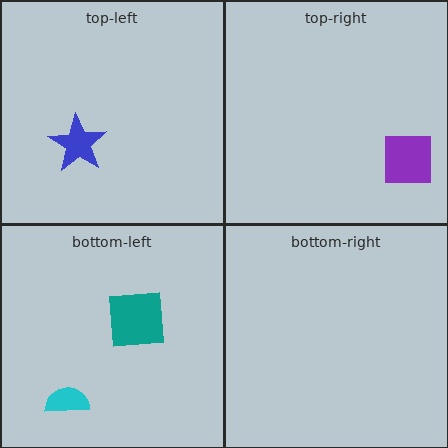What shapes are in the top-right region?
The purple square.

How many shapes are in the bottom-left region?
2.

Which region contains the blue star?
The top-left region.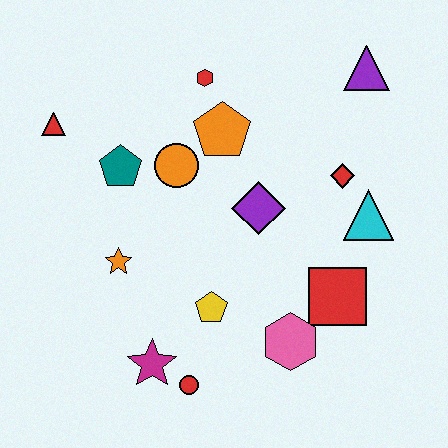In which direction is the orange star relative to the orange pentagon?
The orange star is below the orange pentagon.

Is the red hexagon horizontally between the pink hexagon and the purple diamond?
No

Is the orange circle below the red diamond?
No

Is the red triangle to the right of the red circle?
No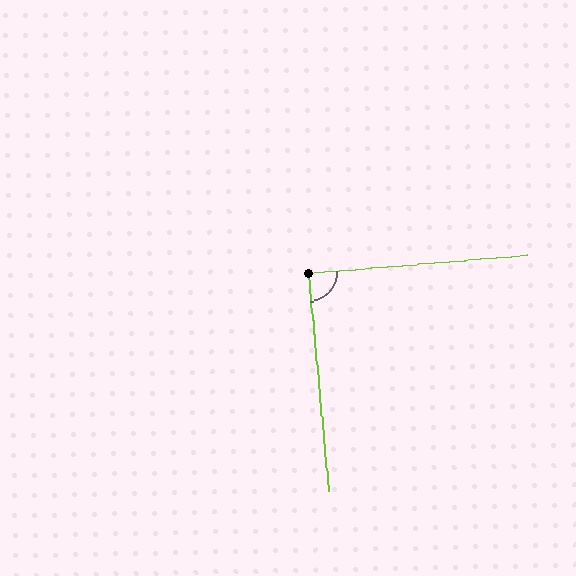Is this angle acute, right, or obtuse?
It is approximately a right angle.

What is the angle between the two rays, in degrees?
Approximately 89 degrees.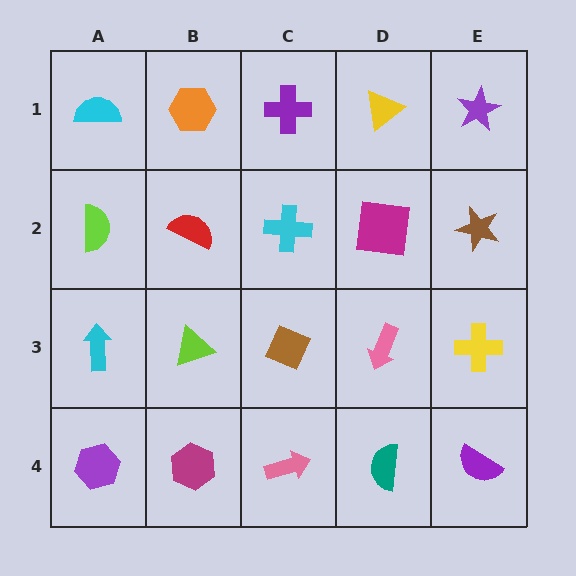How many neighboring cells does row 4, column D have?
3.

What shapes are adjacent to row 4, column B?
A lime triangle (row 3, column B), a purple hexagon (row 4, column A), a pink arrow (row 4, column C).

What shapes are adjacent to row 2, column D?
A yellow triangle (row 1, column D), a pink arrow (row 3, column D), a cyan cross (row 2, column C), a brown star (row 2, column E).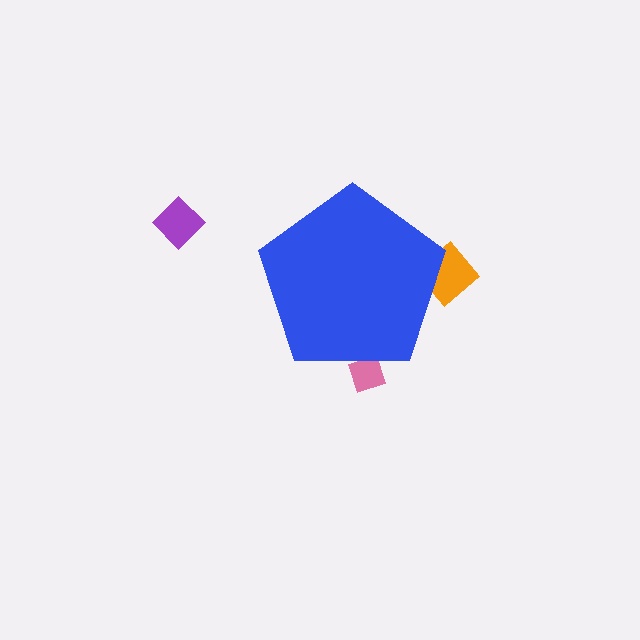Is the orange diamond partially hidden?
Yes, the orange diamond is partially hidden behind the blue pentagon.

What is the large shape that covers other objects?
A blue pentagon.